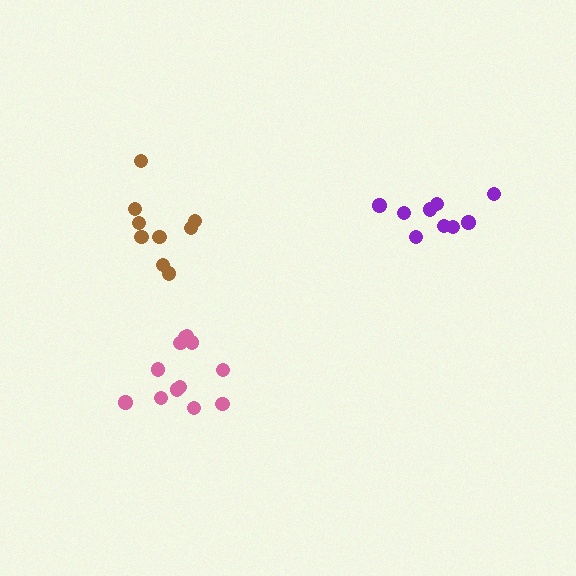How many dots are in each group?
Group 1: 12 dots, Group 2: 9 dots, Group 3: 9 dots (30 total).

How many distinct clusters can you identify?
There are 3 distinct clusters.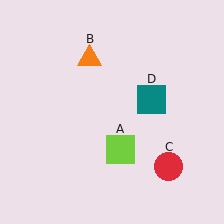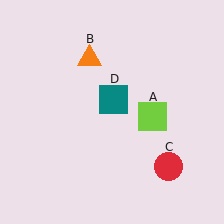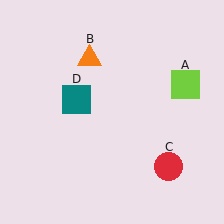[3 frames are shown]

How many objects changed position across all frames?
2 objects changed position: lime square (object A), teal square (object D).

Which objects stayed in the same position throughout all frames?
Orange triangle (object B) and red circle (object C) remained stationary.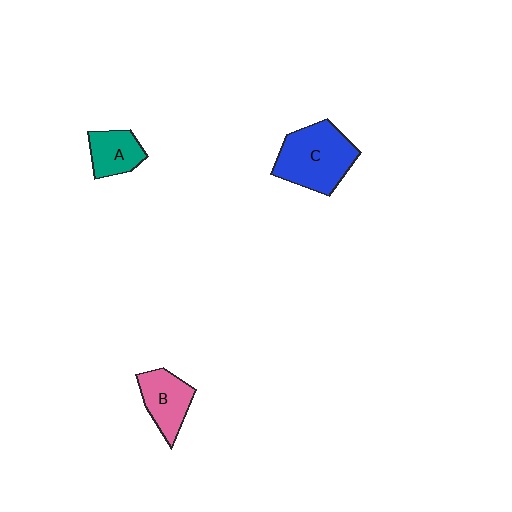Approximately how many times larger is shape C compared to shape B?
Approximately 1.6 times.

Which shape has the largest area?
Shape C (blue).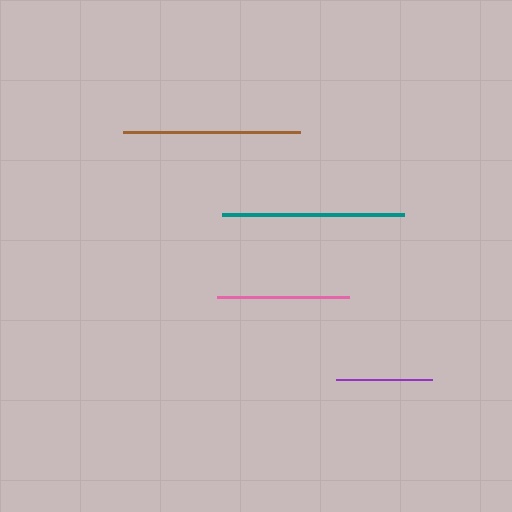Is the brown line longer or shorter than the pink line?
The brown line is longer than the pink line.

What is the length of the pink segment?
The pink segment is approximately 132 pixels long.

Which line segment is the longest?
The teal line is the longest at approximately 183 pixels.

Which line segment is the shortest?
The purple line is the shortest at approximately 97 pixels.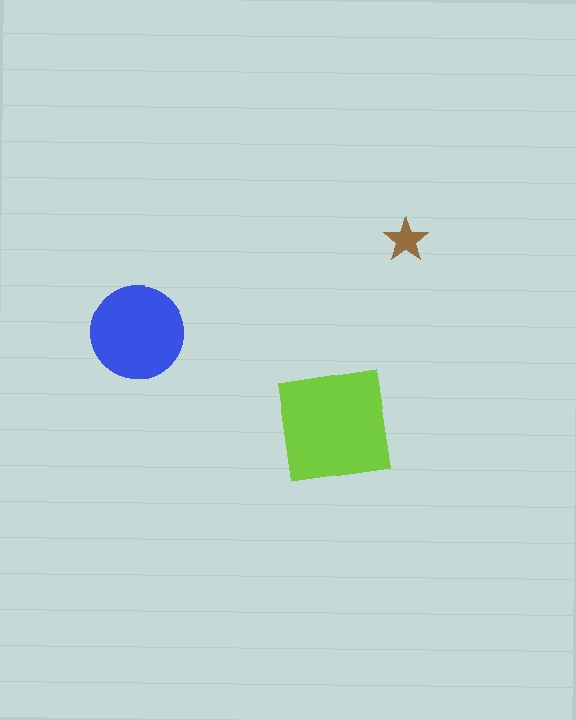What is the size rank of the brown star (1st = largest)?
3rd.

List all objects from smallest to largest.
The brown star, the blue circle, the lime square.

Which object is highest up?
The brown star is topmost.